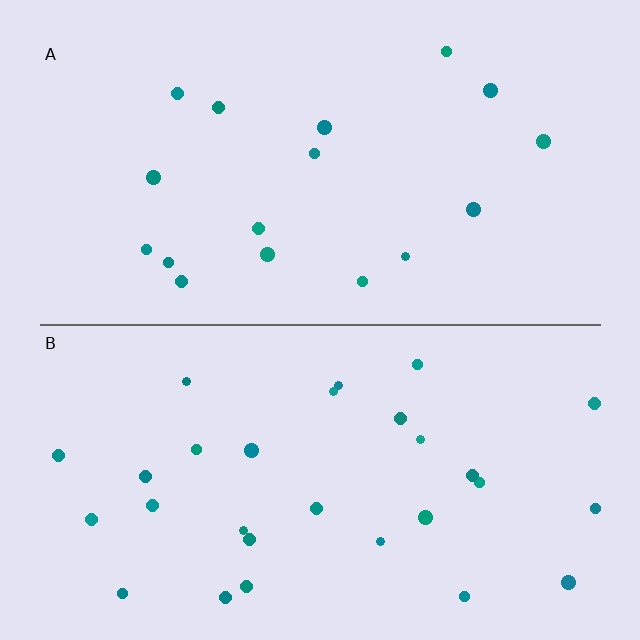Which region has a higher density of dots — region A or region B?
B (the bottom).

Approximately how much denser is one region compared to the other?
Approximately 1.7× — region B over region A.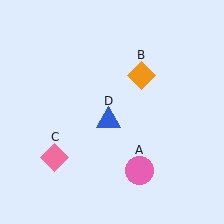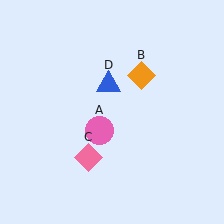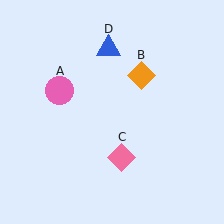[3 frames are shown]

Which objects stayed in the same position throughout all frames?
Orange diamond (object B) remained stationary.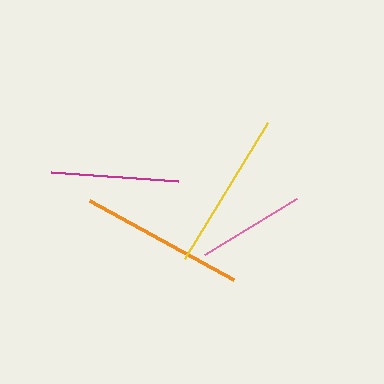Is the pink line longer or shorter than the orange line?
The orange line is longer than the pink line.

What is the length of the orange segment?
The orange segment is approximately 165 pixels long.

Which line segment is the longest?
The orange line is the longest at approximately 165 pixels.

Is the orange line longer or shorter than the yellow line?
The orange line is longer than the yellow line.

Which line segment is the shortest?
The pink line is the shortest at approximately 108 pixels.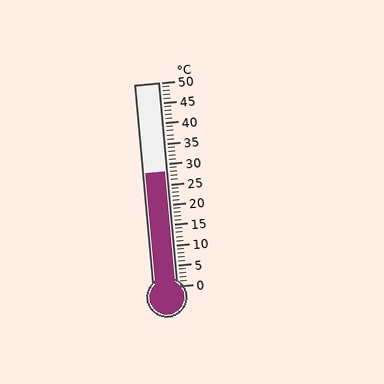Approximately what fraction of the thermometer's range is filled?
The thermometer is filled to approximately 55% of its range.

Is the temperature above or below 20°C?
The temperature is above 20°C.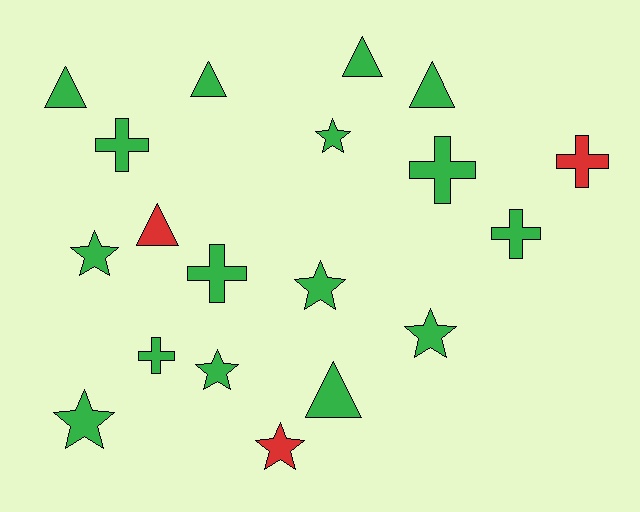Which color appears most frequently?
Green, with 16 objects.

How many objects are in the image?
There are 19 objects.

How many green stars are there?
There are 6 green stars.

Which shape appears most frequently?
Star, with 7 objects.